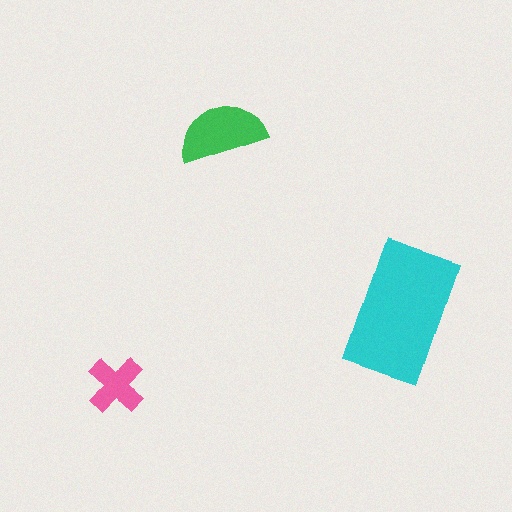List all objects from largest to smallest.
The cyan rectangle, the green semicircle, the pink cross.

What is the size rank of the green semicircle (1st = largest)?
2nd.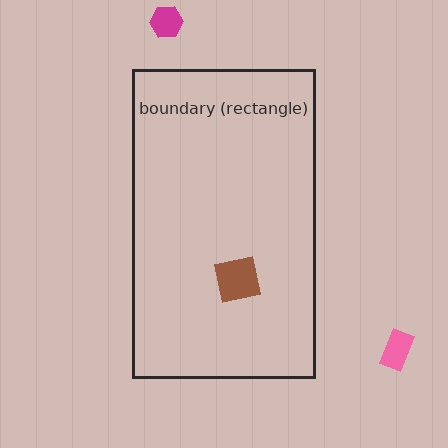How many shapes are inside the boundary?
1 inside, 2 outside.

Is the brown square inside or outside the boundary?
Inside.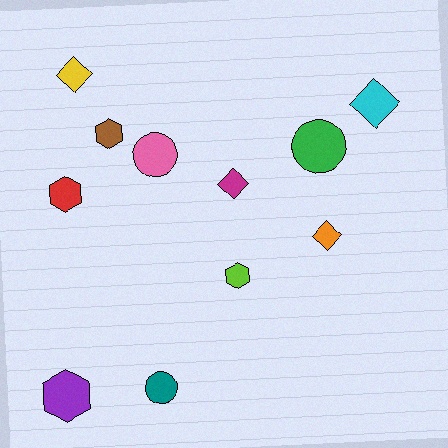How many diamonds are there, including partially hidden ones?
There are 4 diamonds.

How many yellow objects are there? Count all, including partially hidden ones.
There is 1 yellow object.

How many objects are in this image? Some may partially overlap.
There are 11 objects.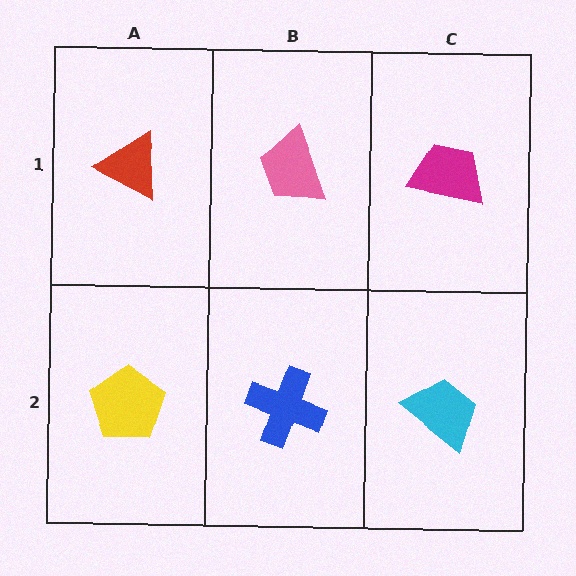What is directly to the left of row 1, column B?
A red triangle.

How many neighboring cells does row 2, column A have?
2.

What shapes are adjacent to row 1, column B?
A blue cross (row 2, column B), a red triangle (row 1, column A), a magenta trapezoid (row 1, column C).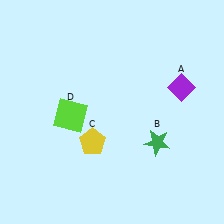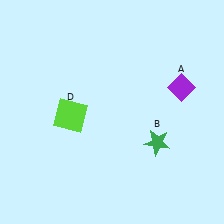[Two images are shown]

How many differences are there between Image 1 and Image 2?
There is 1 difference between the two images.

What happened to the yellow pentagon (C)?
The yellow pentagon (C) was removed in Image 2. It was in the bottom-left area of Image 1.